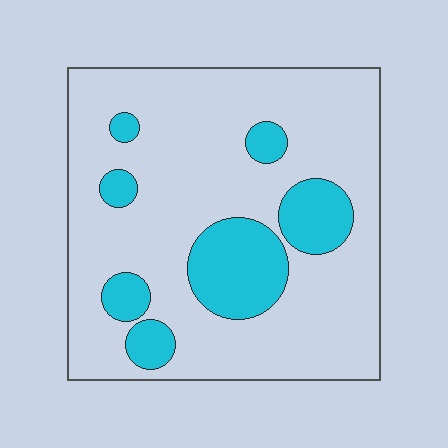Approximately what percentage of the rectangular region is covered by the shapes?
Approximately 20%.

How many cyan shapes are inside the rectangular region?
7.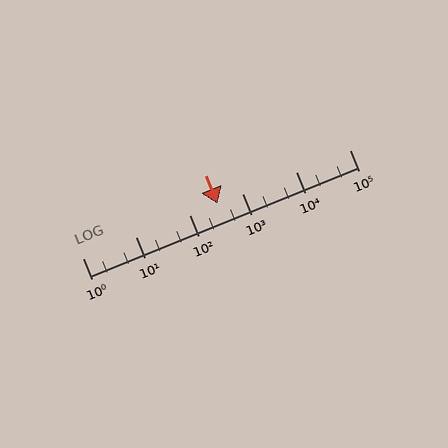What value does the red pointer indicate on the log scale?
The pointer indicates approximately 330.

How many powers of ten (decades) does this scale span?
The scale spans 5 decades, from 1 to 100000.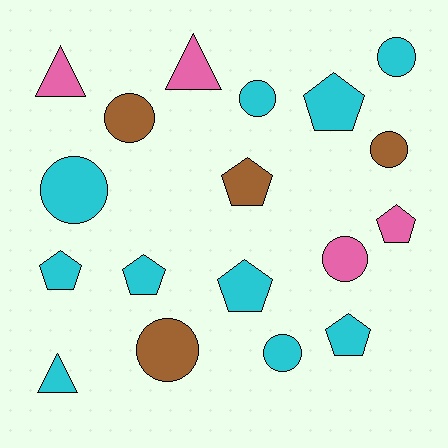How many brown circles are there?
There are 3 brown circles.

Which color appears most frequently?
Cyan, with 10 objects.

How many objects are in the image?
There are 18 objects.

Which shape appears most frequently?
Circle, with 8 objects.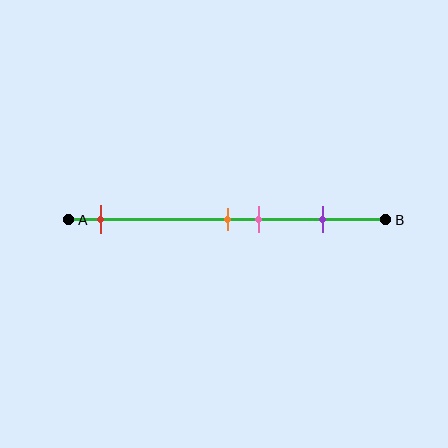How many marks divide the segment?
There are 4 marks dividing the segment.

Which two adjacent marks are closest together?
The orange and pink marks are the closest adjacent pair.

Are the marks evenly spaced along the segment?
No, the marks are not evenly spaced.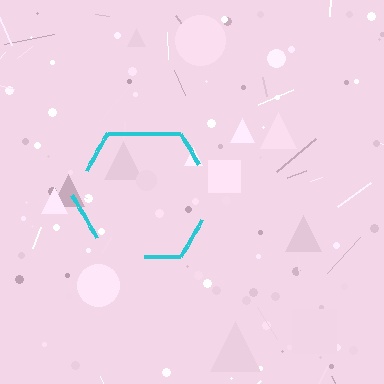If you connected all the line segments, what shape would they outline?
They would outline a hexagon.